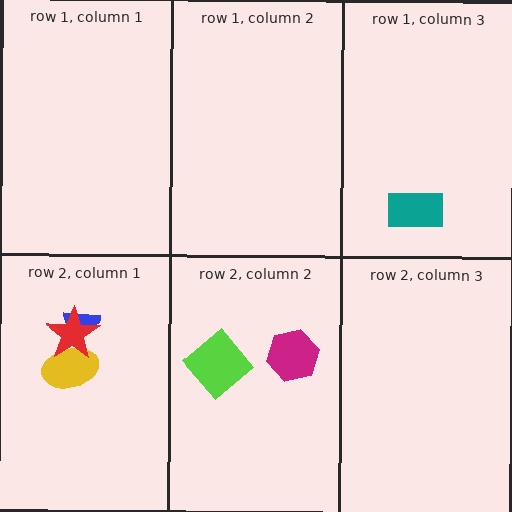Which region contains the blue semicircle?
The row 2, column 1 region.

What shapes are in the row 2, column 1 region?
The blue semicircle, the yellow ellipse, the red star.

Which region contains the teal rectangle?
The row 1, column 3 region.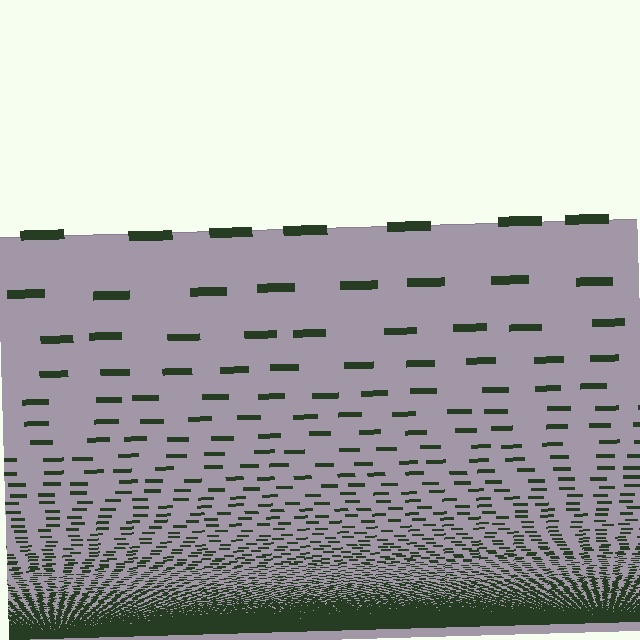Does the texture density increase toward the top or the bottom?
Density increases toward the bottom.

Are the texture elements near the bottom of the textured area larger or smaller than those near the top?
Smaller. The gradient is inverted — elements near the bottom are smaller and denser.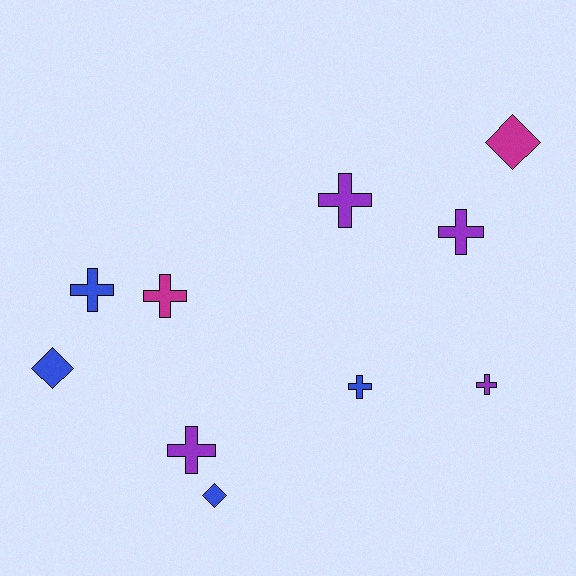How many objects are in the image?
There are 10 objects.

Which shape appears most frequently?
Cross, with 7 objects.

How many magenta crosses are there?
There is 1 magenta cross.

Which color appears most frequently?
Purple, with 4 objects.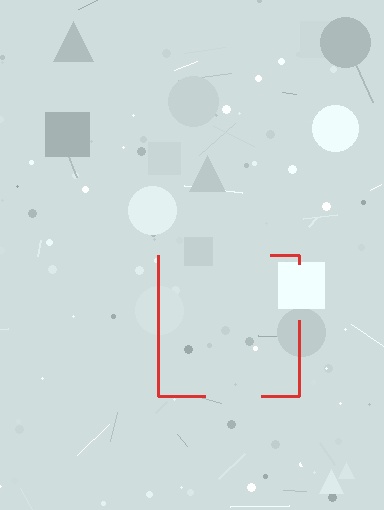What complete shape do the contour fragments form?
The contour fragments form a square.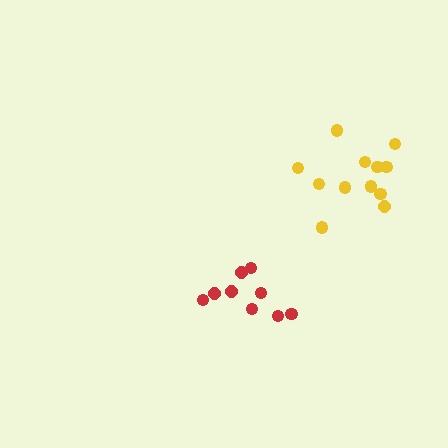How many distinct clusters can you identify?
There are 2 distinct clusters.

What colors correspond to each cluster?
The clusters are colored: yellow, red.